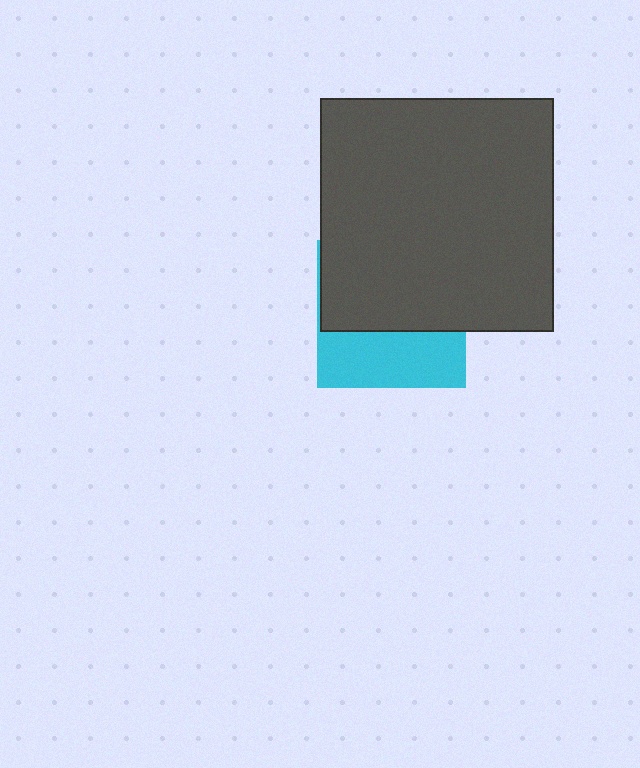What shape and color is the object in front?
The object in front is a dark gray square.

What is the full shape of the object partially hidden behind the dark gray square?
The partially hidden object is a cyan square.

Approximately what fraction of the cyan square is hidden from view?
Roughly 61% of the cyan square is hidden behind the dark gray square.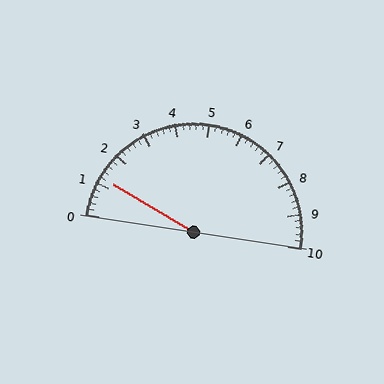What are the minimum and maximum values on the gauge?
The gauge ranges from 0 to 10.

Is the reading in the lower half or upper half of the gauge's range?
The reading is in the lower half of the range (0 to 10).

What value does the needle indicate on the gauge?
The needle indicates approximately 1.2.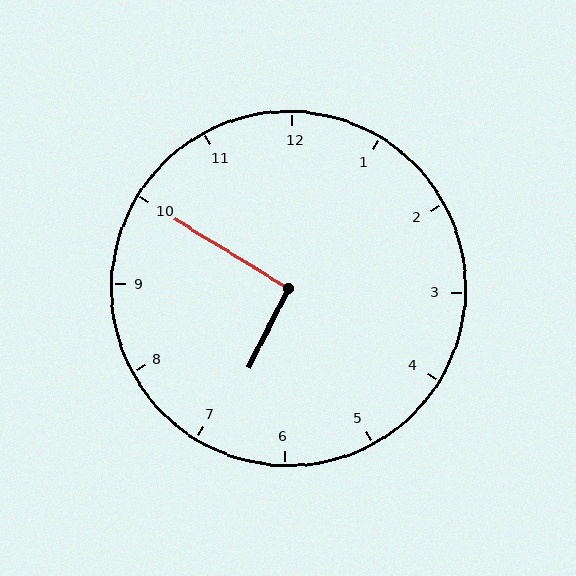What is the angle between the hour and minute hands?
Approximately 95 degrees.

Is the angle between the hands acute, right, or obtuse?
It is right.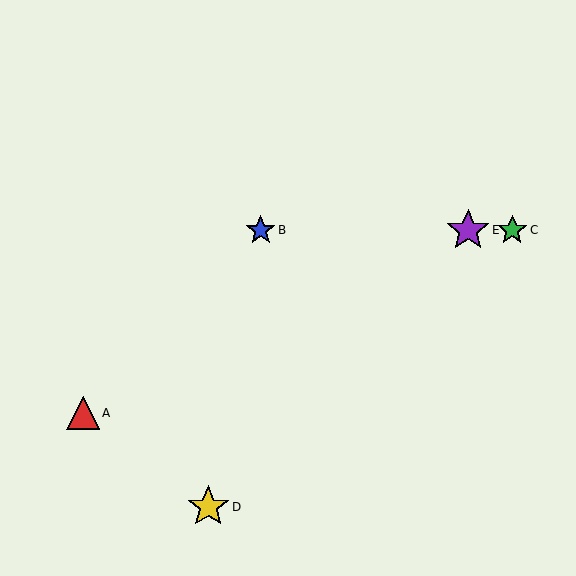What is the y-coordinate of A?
Object A is at y≈413.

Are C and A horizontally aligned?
No, C is at y≈230 and A is at y≈413.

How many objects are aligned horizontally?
3 objects (B, C, E) are aligned horizontally.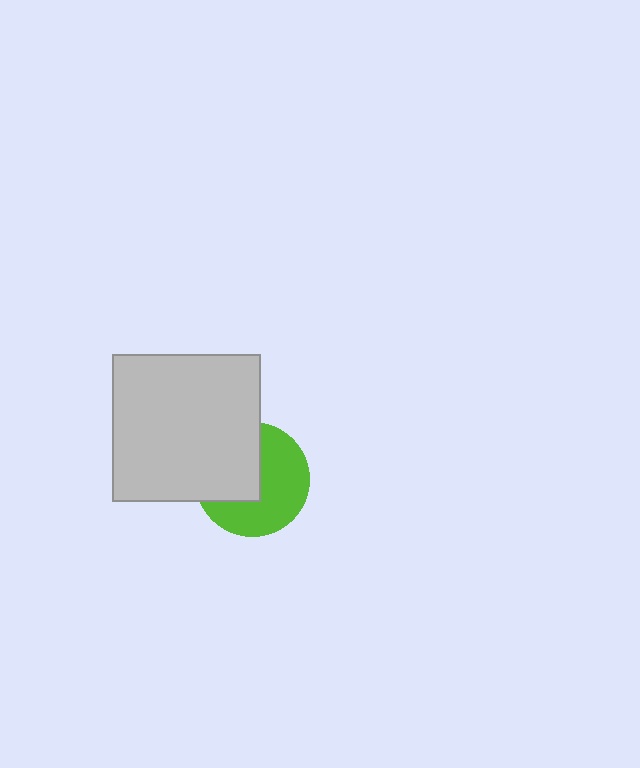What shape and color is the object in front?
The object in front is a light gray square.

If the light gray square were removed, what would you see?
You would see the complete lime circle.